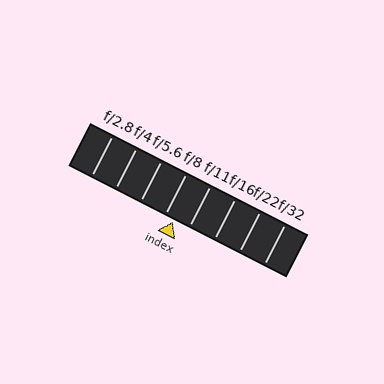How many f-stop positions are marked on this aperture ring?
There are 8 f-stop positions marked.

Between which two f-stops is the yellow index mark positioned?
The index mark is between f/8 and f/11.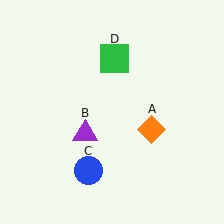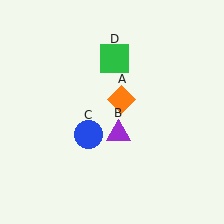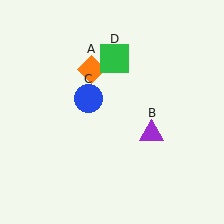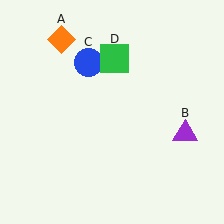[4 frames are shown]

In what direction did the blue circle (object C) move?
The blue circle (object C) moved up.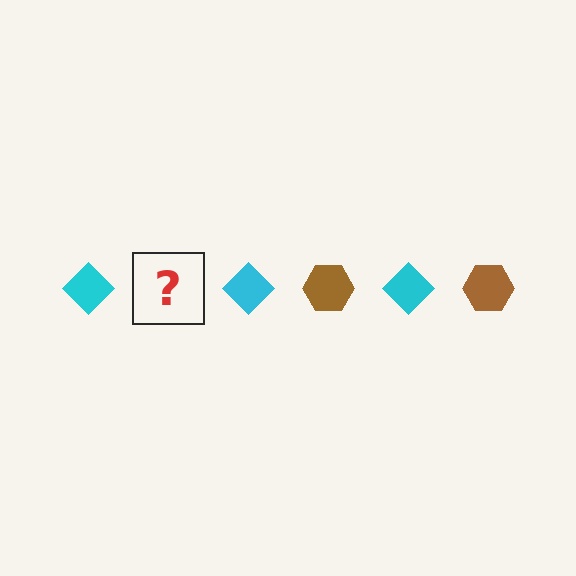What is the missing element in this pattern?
The missing element is a brown hexagon.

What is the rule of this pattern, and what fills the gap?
The rule is that the pattern alternates between cyan diamond and brown hexagon. The gap should be filled with a brown hexagon.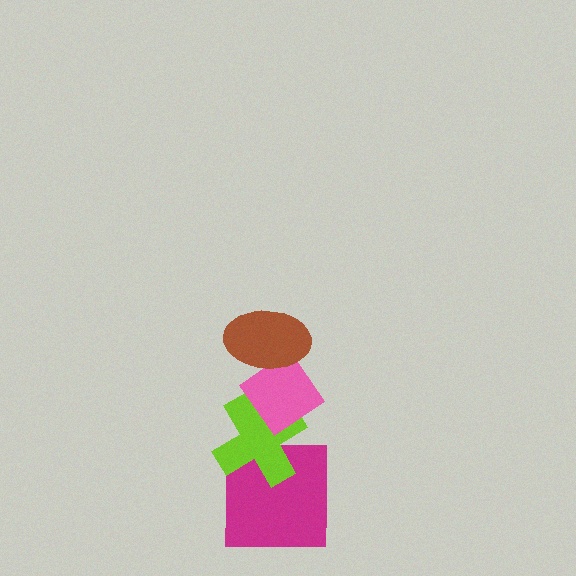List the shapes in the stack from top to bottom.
From top to bottom: the brown ellipse, the pink diamond, the lime cross, the magenta square.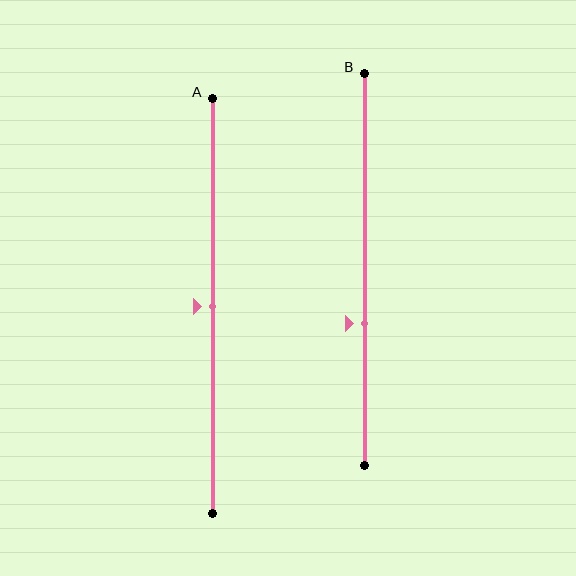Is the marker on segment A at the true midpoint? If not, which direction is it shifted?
Yes, the marker on segment A is at the true midpoint.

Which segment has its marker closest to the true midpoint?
Segment A has its marker closest to the true midpoint.